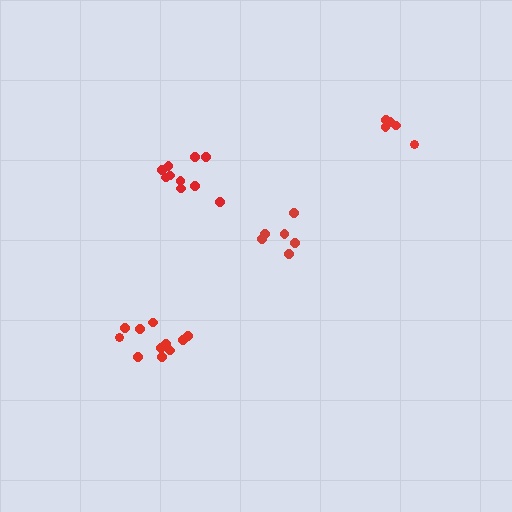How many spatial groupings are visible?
There are 4 spatial groupings.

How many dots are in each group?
Group 1: 5 dots, Group 2: 6 dots, Group 3: 11 dots, Group 4: 10 dots (32 total).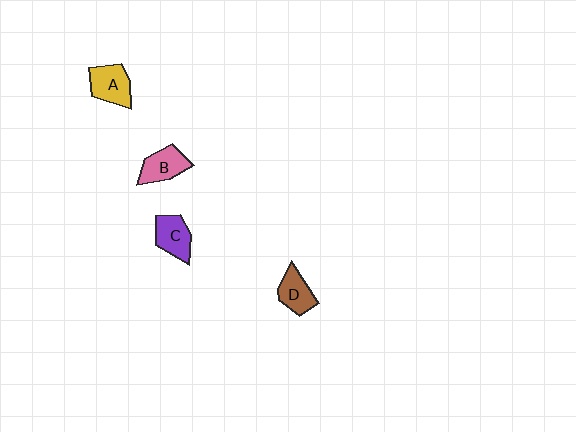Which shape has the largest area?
Shape A (yellow).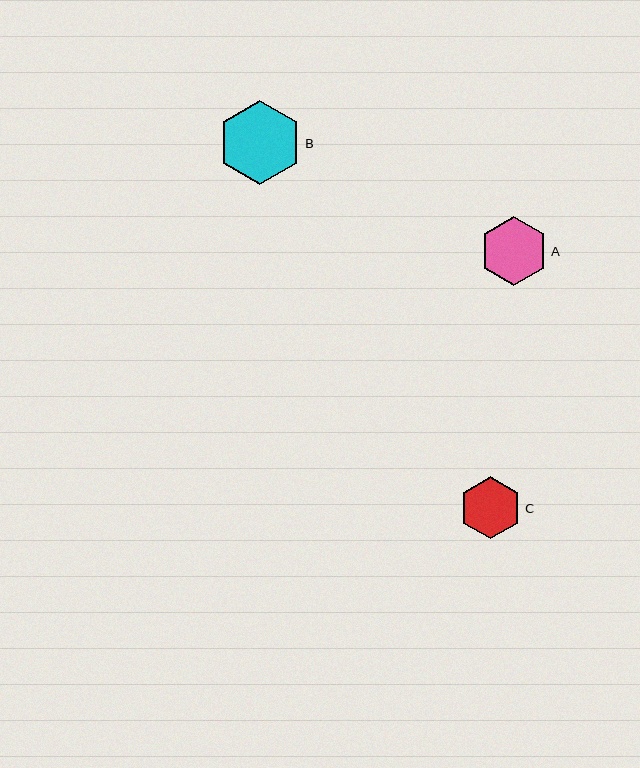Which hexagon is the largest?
Hexagon B is the largest with a size of approximately 84 pixels.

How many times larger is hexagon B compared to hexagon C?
Hexagon B is approximately 1.4 times the size of hexagon C.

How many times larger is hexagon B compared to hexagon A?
Hexagon B is approximately 1.2 times the size of hexagon A.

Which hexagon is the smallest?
Hexagon C is the smallest with a size of approximately 62 pixels.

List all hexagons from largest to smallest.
From largest to smallest: B, A, C.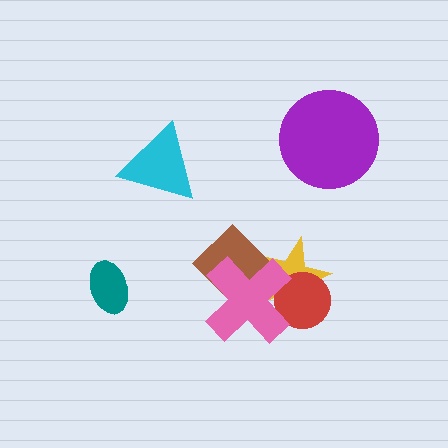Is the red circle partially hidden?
Yes, it is partially covered by another shape.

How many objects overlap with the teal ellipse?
0 objects overlap with the teal ellipse.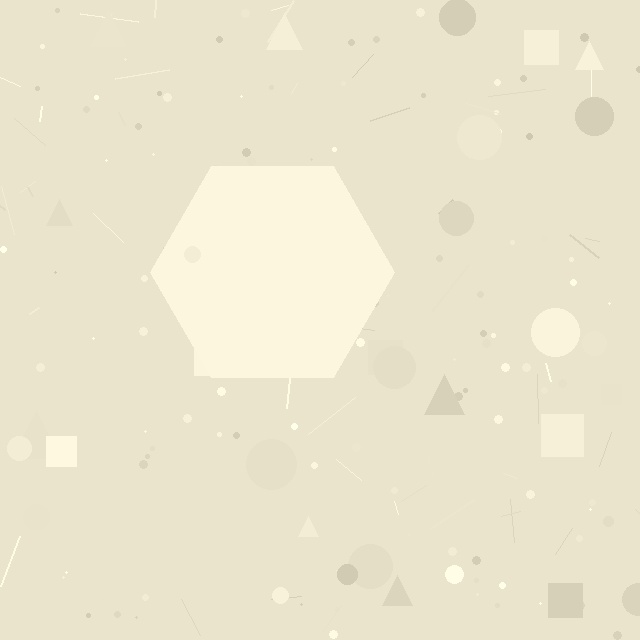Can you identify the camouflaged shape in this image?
The camouflaged shape is a hexagon.